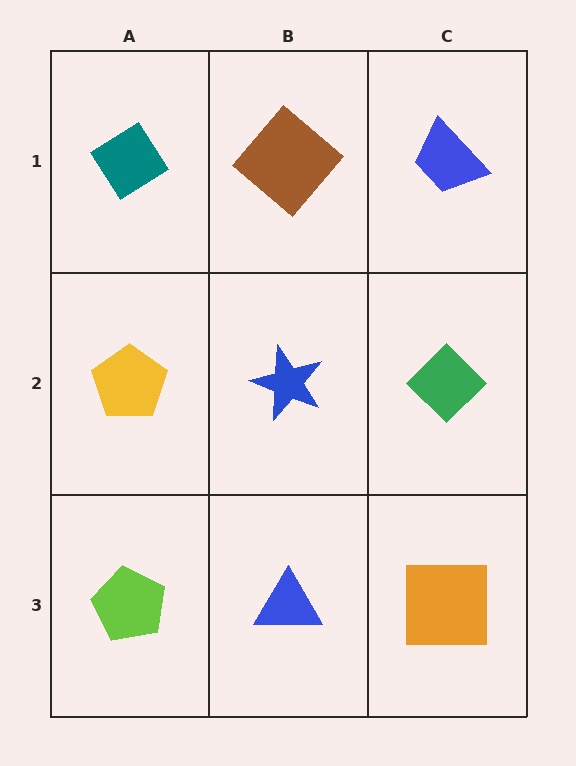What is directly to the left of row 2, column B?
A yellow pentagon.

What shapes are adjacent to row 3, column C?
A green diamond (row 2, column C), a blue triangle (row 3, column B).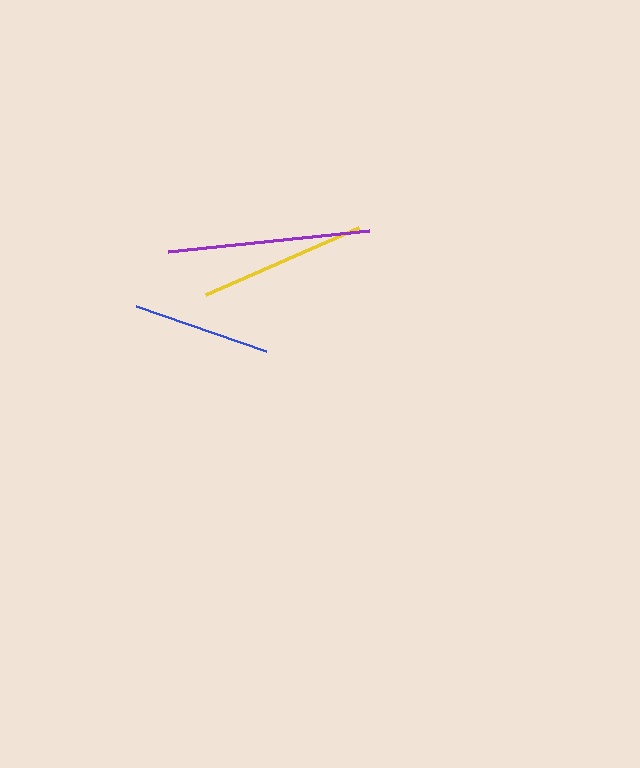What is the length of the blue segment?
The blue segment is approximately 138 pixels long.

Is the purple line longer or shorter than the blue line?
The purple line is longer than the blue line.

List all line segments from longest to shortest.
From longest to shortest: purple, yellow, blue.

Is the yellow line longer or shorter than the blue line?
The yellow line is longer than the blue line.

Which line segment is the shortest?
The blue line is the shortest at approximately 138 pixels.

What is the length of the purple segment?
The purple segment is approximately 202 pixels long.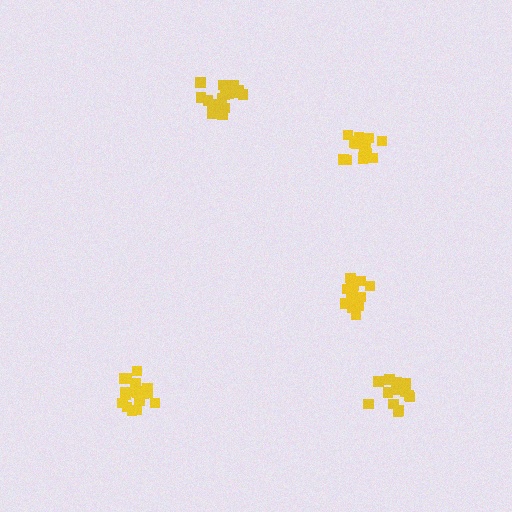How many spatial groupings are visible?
There are 5 spatial groupings.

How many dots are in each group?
Group 1: 15 dots, Group 2: 21 dots, Group 3: 16 dots, Group 4: 16 dots, Group 5: 18 dots (86 total).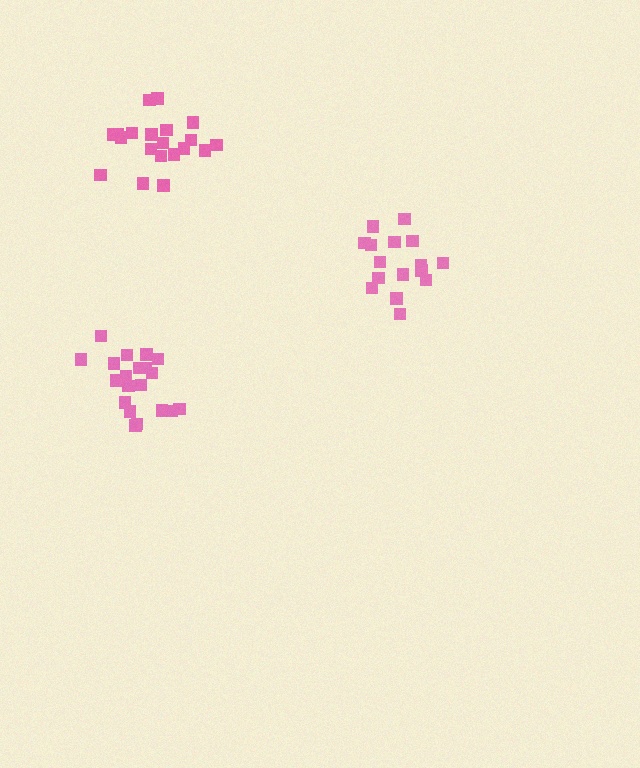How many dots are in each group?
Group 1: 16 dots, Group 2: 20 dots, Group 3: 20 dots (56 total).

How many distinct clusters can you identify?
There are 3 distinct clusters.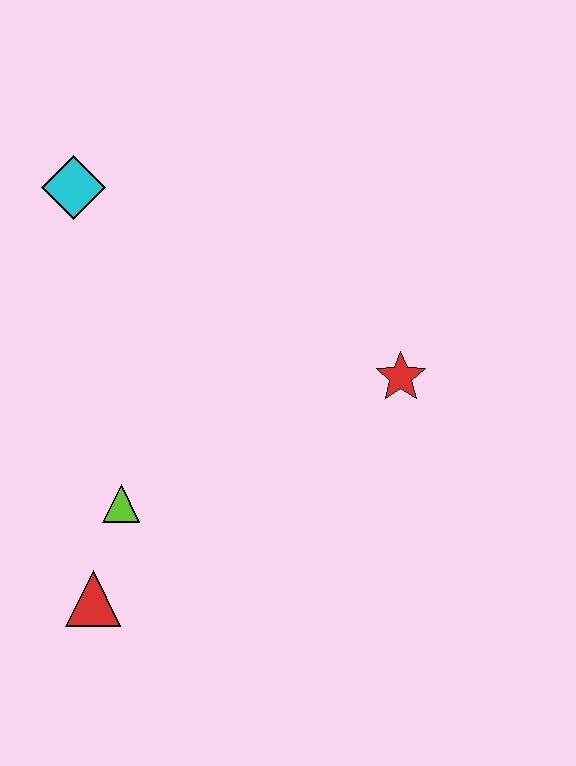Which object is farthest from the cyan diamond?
The red triangle is farthest from the cyan diamond.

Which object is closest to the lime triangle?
The red triangle is closest to the lime triangle.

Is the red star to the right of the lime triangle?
Yes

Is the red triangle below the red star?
Yes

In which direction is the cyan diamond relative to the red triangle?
The cyan diamond is above the red triangle.